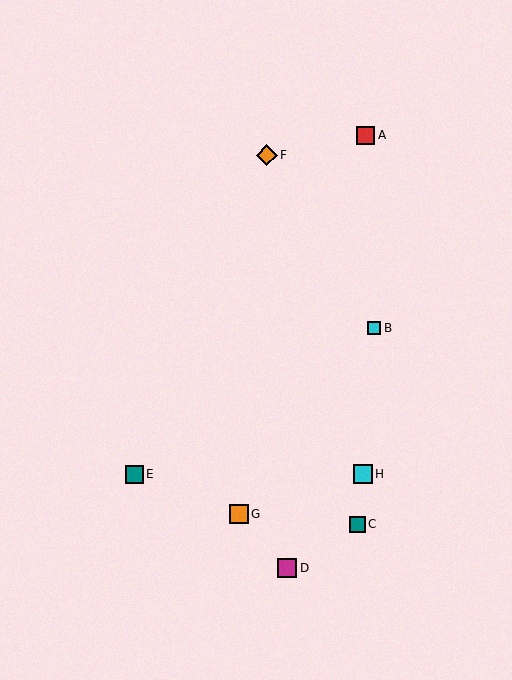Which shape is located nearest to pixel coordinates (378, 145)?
The red square (labeled A) at (365, 135) is nearest to that location.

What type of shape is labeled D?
Shape D is a magenta square.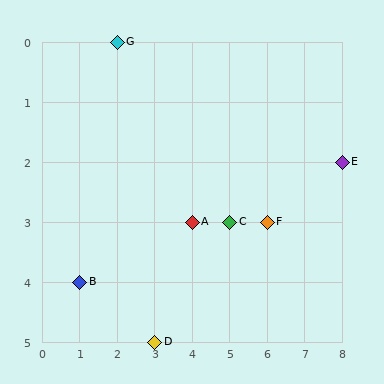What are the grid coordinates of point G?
Point G is at grid coordinates (2, 0).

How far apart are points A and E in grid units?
Points A and E are 4 columns and 1 row apart (about 4.1 grid units diagonally).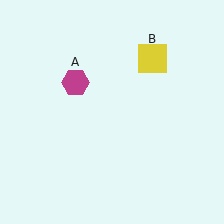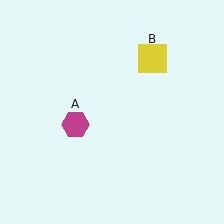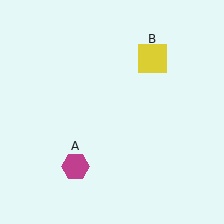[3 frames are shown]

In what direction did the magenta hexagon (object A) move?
The magenta hexagon (object A) moved down.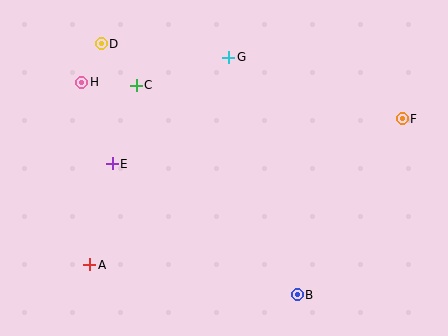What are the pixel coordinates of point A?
Point A is at (90, 265).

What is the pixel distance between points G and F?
The distance between G and F is 184 pixels.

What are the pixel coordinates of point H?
Point H is at (82, 82).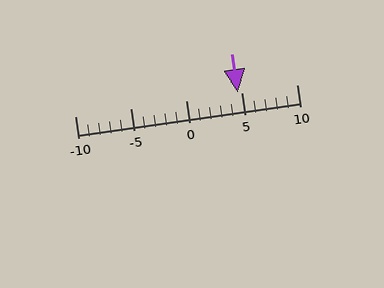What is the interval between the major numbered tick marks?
The major tick marks are spaced 5 units apart.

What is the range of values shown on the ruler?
The ruler shows values from -10 to 10.